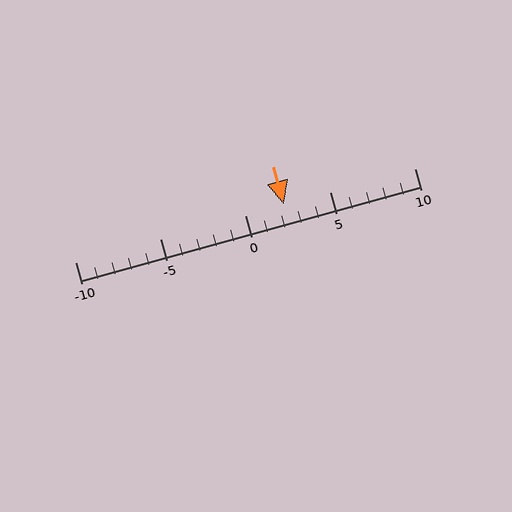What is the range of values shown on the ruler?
The ruler shows values from -10 to 10.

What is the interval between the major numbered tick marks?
The major tick marks are spaced 5 units apart.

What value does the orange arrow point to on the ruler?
The orange arrow points to approximately 2.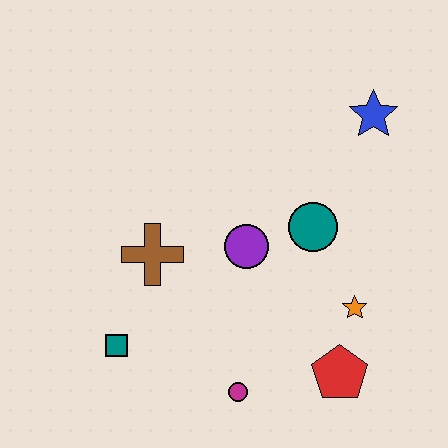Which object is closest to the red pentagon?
The orange star is closest to the red pentagon.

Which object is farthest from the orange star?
The teal square is farthest from the orange star.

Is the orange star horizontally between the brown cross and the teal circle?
No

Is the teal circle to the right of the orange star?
No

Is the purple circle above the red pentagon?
Yes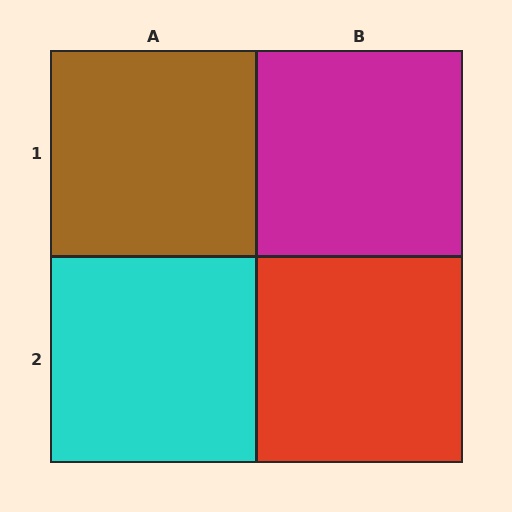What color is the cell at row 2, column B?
Red.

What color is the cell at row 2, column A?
Cyan.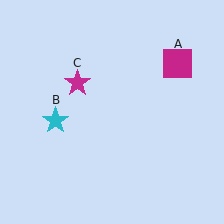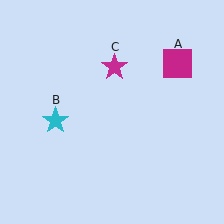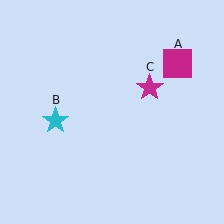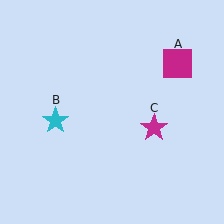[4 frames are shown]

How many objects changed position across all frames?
1 object changed position: magenta star (object C).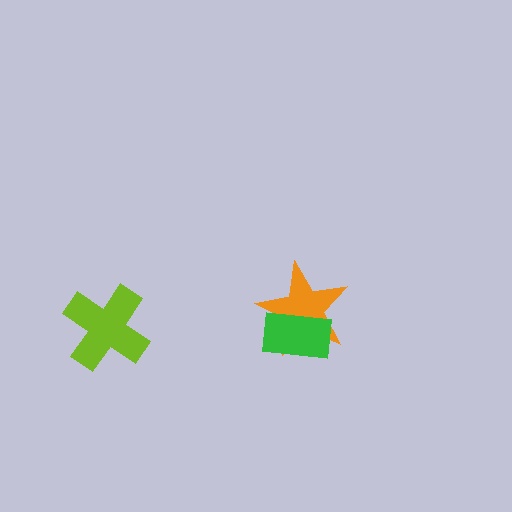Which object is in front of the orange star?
The green rectangle is in front of the orange star.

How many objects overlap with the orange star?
1 object overlaps with the orange star.